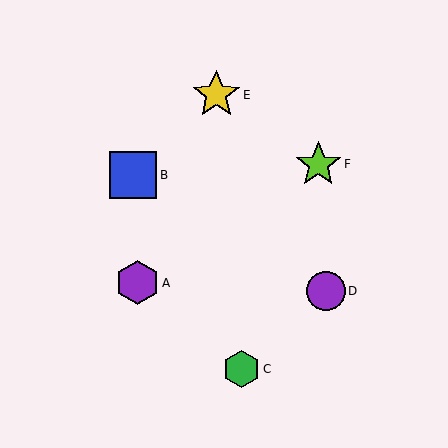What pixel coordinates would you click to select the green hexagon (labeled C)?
Click at (241, 369) to select the green hexagon C.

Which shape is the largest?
The yellow star (labeled E) is the largest.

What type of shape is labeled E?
Shape E is a yellow star.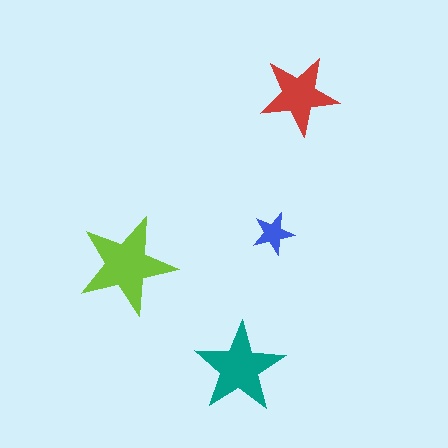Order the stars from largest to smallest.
the lime one, the teal one, the red one, the blue one.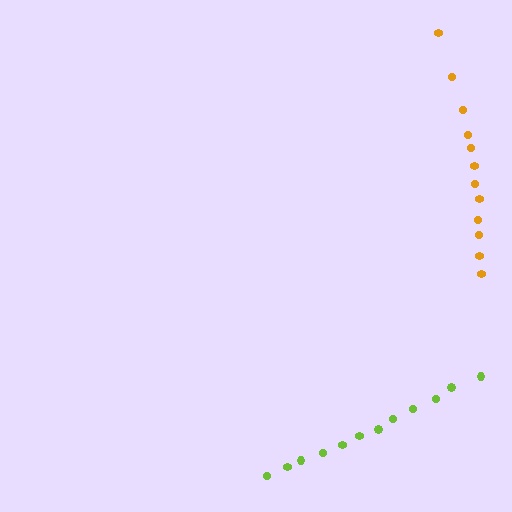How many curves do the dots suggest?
There are 2 distinct paths.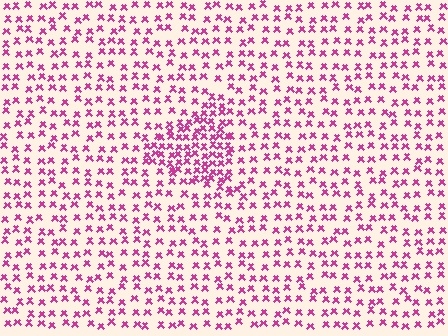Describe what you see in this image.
The image contains small magenta elements arranged at two different densities. A triangle-shaped region is visible where the elements are more densely packed than the surrounding area.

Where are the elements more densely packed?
The elements are more densely packed inside the triangle boundary.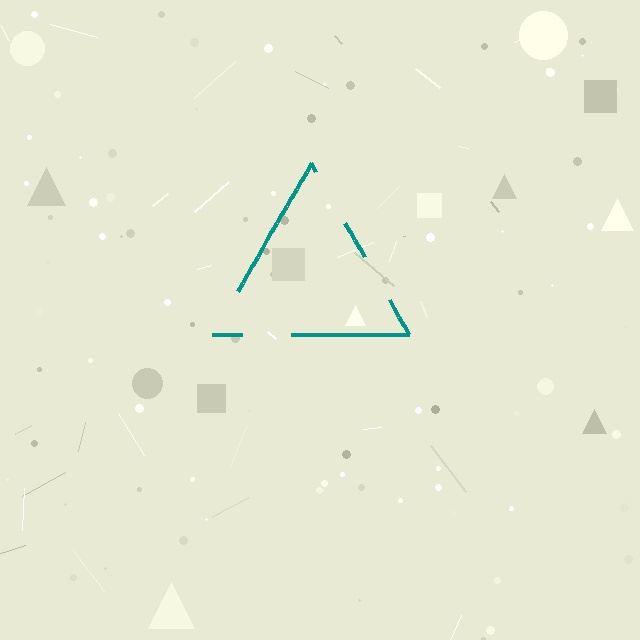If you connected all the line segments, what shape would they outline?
They would outline a triangle.